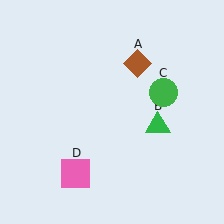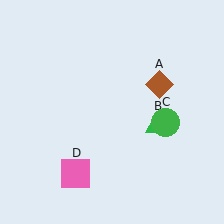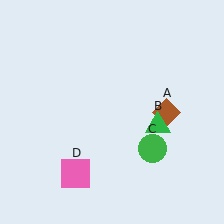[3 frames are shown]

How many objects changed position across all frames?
2 objects changed position: brown diamond (object A), green circle (object C).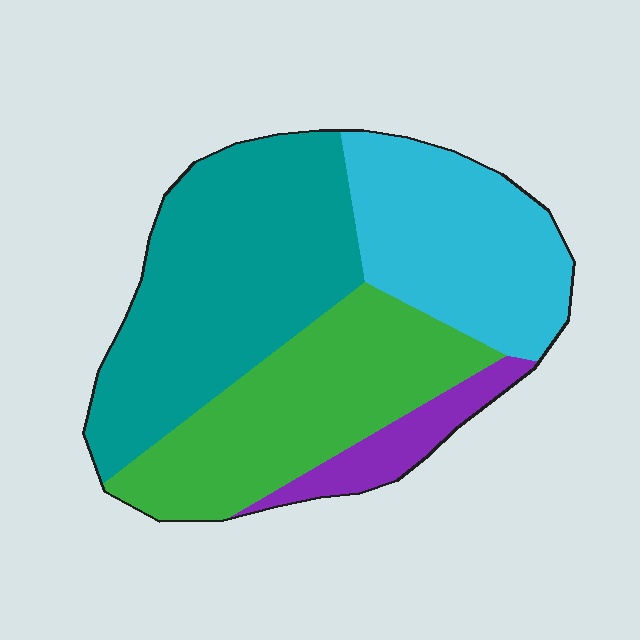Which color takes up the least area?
Purple, at roughly 10%.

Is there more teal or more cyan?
Teal.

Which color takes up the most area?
Teal, at roughly 40%.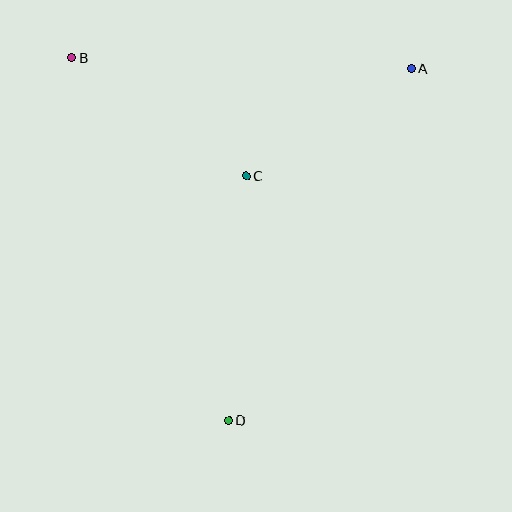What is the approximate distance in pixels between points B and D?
The distance between B and D is approximately 395 pixels.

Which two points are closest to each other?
Points A and C are closest to each other.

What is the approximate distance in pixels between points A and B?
The distance between A and B is approximately 339 pixels.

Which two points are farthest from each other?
Points A and D are farthest from each other.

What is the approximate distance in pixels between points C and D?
The distance between C and D is approximately 245 pixels.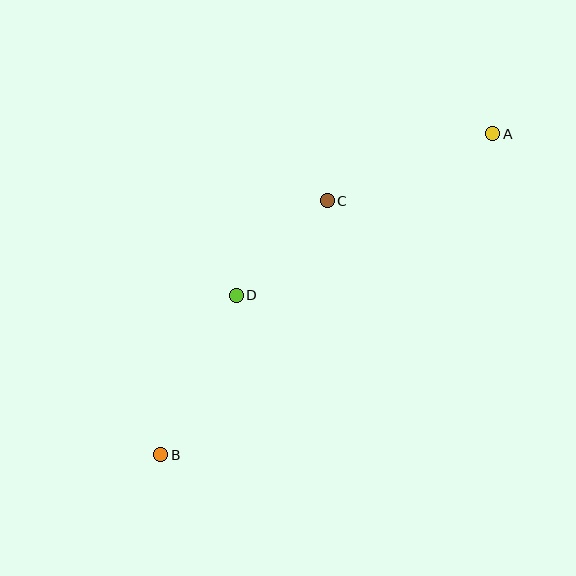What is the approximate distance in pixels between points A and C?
The distance between A and C is approximately 178 pixels.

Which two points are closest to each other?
Points C and D are closest to each other.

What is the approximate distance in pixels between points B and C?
The distance between B and C is approximately 304 pixels.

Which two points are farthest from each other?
Points A and B are farthest from each other.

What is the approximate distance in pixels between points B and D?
The distance between B and D is approximately 176 pixels.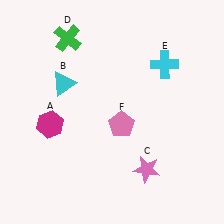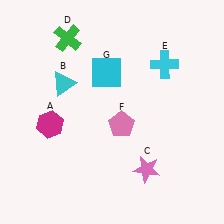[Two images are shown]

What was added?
A cyan square (G) was added in Image 2.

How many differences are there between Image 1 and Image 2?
There is 1 difference between the two images.